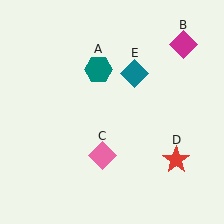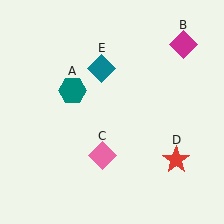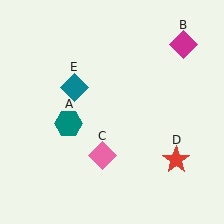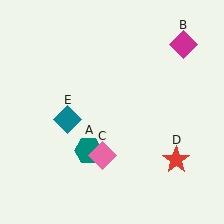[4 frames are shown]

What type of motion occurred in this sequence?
The teal hexagon (object A), teal diamond (object E) rotated counterclockwise around the center of the scene.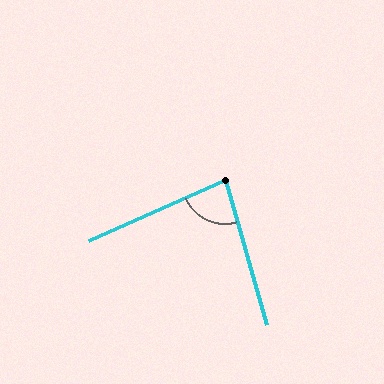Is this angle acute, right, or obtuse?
It is acute.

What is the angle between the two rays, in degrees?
Approximately 82 degrees.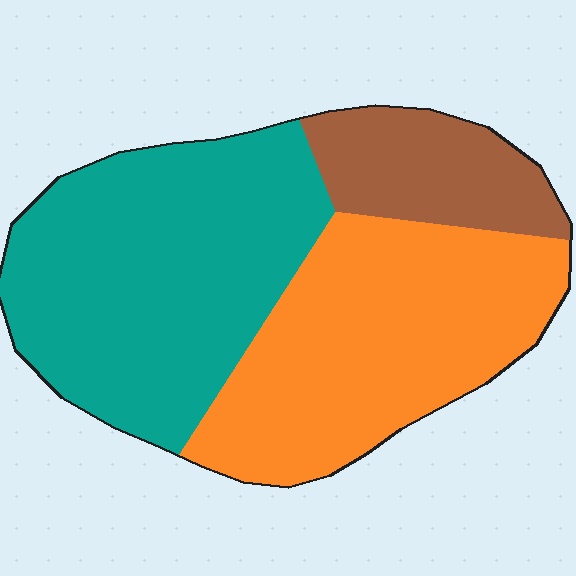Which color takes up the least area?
Brown, at roughly 15%.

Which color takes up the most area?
Teal, at roughly 45%.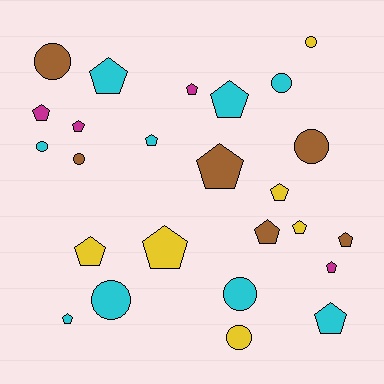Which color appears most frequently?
Cyan, with 9 objects.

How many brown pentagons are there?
There are 3 brown pentagons.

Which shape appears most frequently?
Pentagon, with 16 objects.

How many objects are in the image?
There are 25 objects.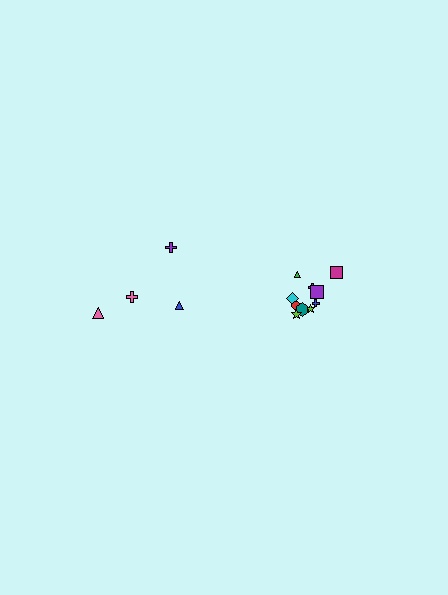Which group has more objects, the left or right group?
The right group.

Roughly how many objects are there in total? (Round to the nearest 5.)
Roughly 15 objects in total.